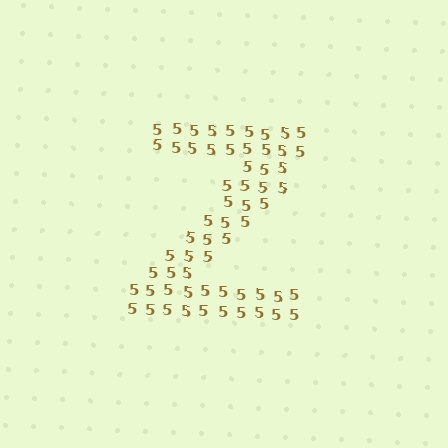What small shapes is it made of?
It is made of small digit 5's.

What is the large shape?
The large shape is the letter Z.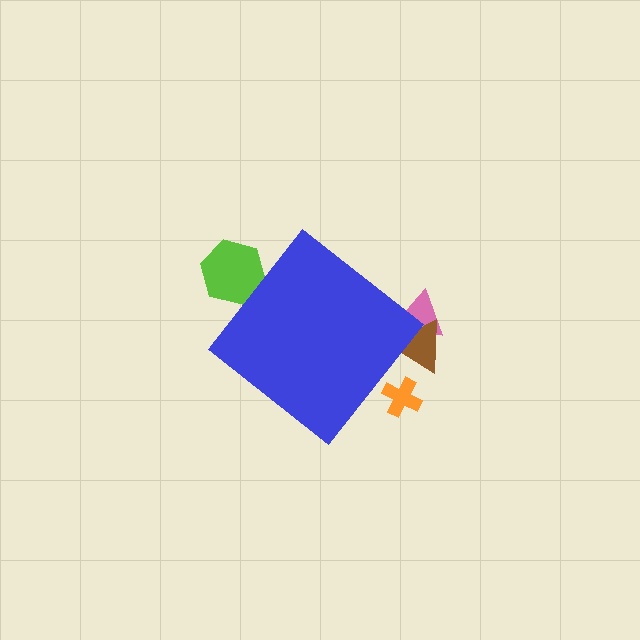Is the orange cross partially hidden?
Yes, the orange cross is partially hidden behind the blue diamond.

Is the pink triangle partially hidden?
Yes, the pink triangle is partially hidden behind the blue diamond.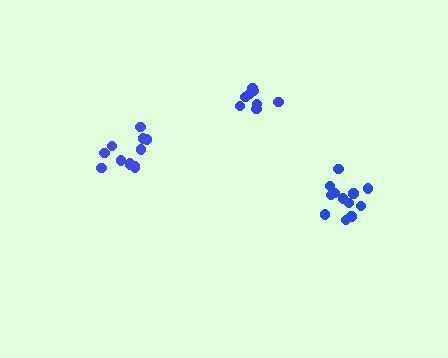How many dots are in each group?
Group 1: 12 dots, Group 2: 12 dots, Group 3: 8 dots (32 total).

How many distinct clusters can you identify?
There are 3 distinct clusters.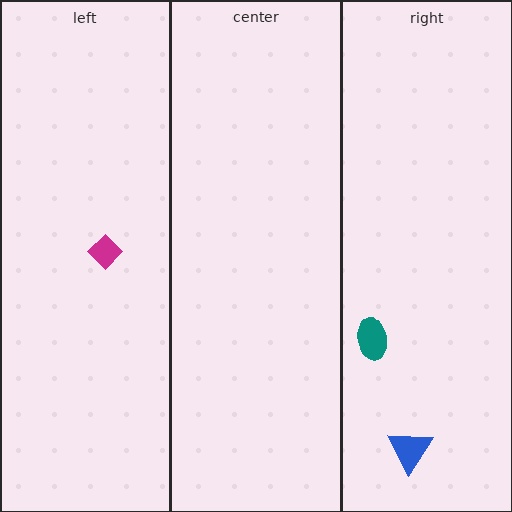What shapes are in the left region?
The magenta diamond.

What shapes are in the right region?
The blue triangle, the teal ellipse.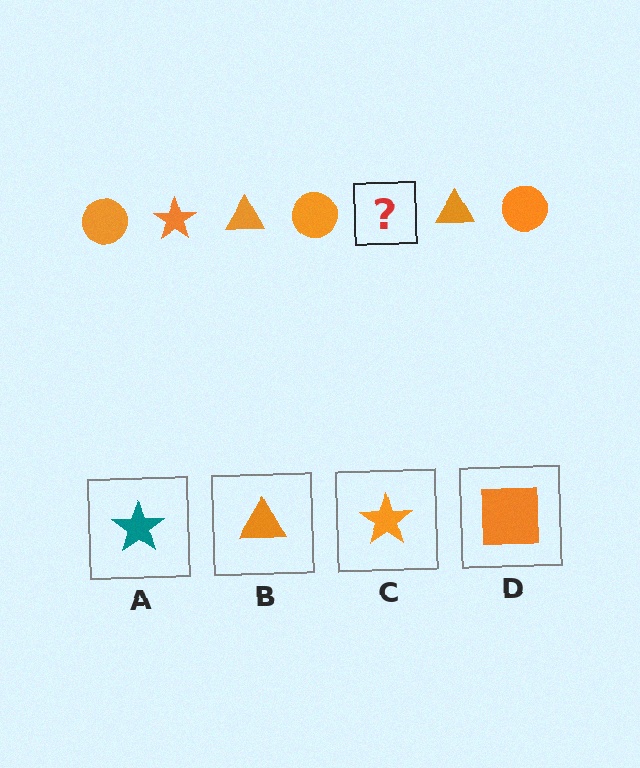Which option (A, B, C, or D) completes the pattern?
C.